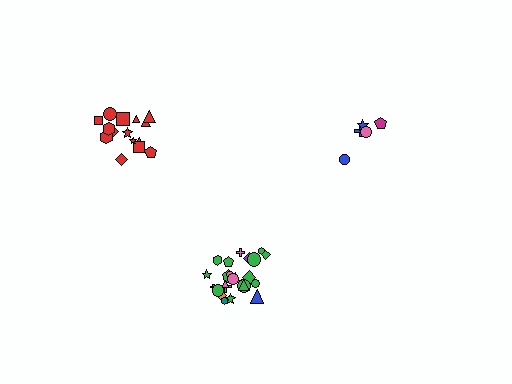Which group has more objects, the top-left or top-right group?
The top-left group.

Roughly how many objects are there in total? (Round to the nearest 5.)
Roughly 45 objects in total.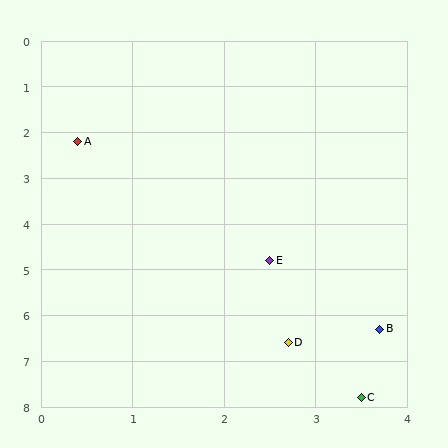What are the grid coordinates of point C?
Point C is at approximately (3.5, 7.8).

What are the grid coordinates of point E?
Point E is at approximately (2.5, 4.8).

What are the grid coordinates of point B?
Point B is at approximately (3.7, 6.3).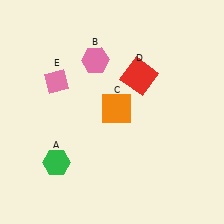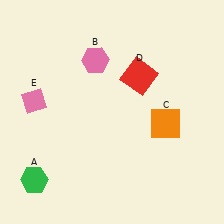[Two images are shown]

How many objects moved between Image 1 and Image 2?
3 objects moved between the two images.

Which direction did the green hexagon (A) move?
The green hexagon (A) moved left.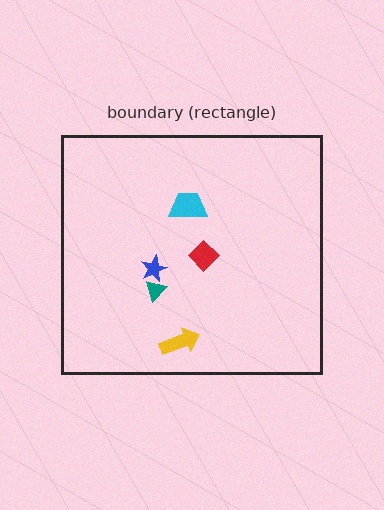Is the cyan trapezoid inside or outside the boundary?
Inside.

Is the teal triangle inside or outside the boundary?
Inside.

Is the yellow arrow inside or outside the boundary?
Inside.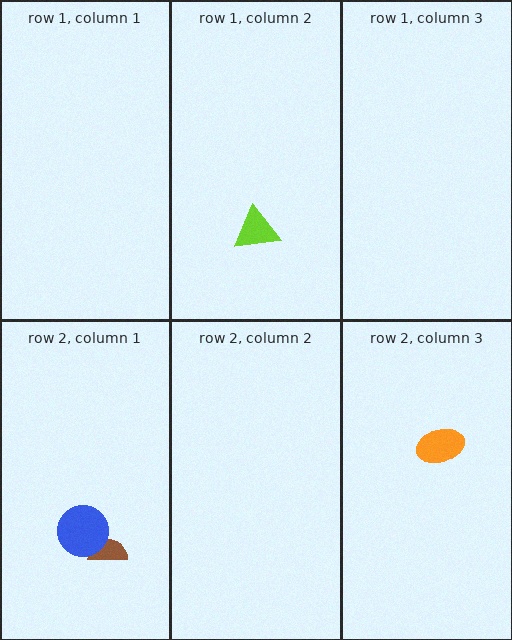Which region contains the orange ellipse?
The row 2, column 3 region.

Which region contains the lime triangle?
The row 1, column 2 region.